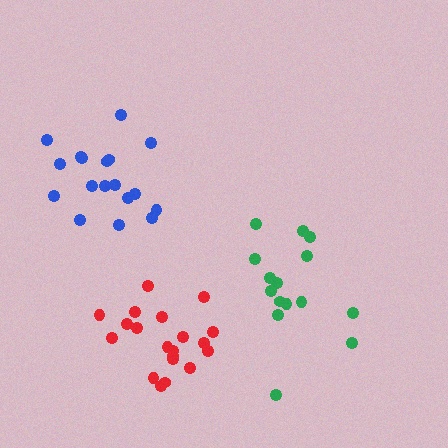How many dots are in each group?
Group 1: 18 dots, Group 2: 15 dots, Group 3: 20 dots (53 total).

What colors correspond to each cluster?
The clusters are colored: blue, green, red.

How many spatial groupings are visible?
There are 3 spatial groupings.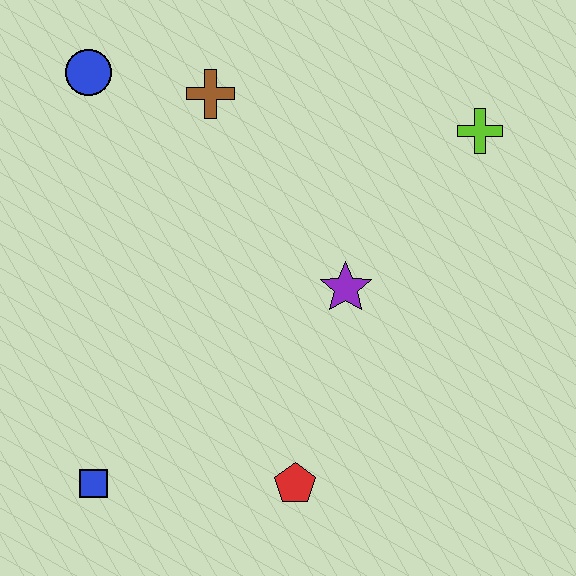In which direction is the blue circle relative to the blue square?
The blue circle is above the blue square.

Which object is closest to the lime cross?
The purple star is closest to the lime cross.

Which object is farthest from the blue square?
The lime cross is farthest from the blue square.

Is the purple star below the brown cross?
Yes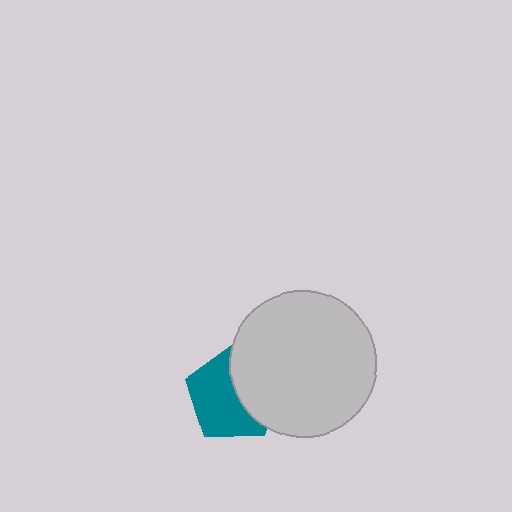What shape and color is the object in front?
The object in front is a light gray circle.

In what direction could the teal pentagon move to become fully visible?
The teal pentagon could move left. That would shift it out from behind the light gray circle entirely.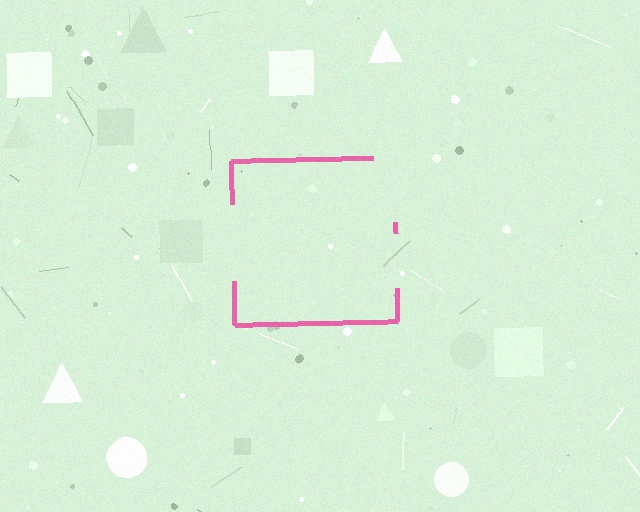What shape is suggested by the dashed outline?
The dashed outline suggests a square.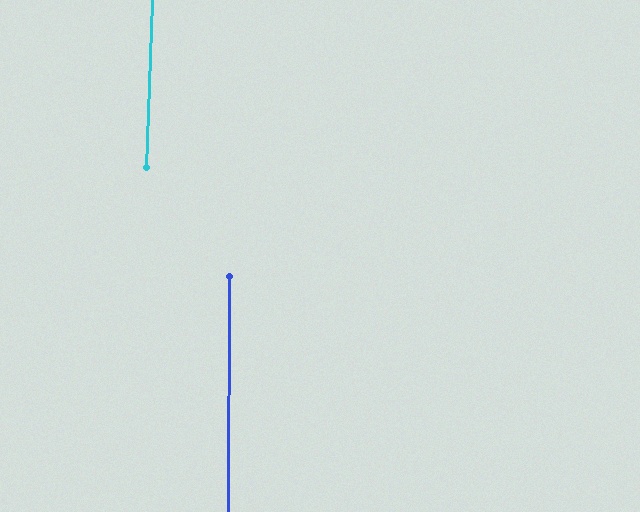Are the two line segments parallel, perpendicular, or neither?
Parallel — their directions differ by only 1.9°.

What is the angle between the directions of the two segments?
Approximately 2 degrees.